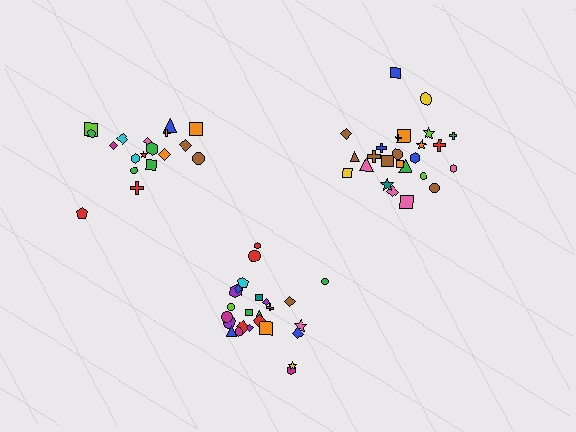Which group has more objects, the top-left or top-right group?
The top-right group.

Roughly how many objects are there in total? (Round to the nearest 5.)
Roughly 70 objects in total.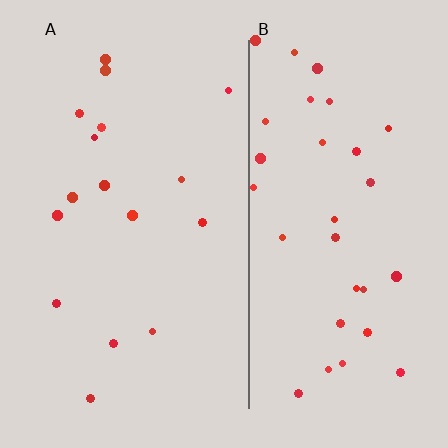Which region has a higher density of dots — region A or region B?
B (the right).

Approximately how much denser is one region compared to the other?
Approximately 2.0× — region B over region A.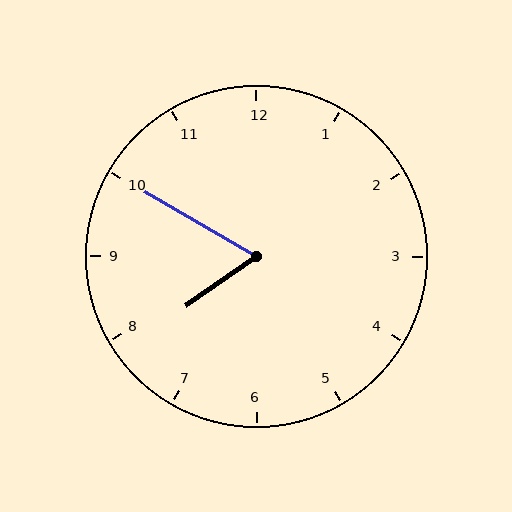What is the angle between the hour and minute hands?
Approximately 65 degrees.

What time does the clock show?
7:50.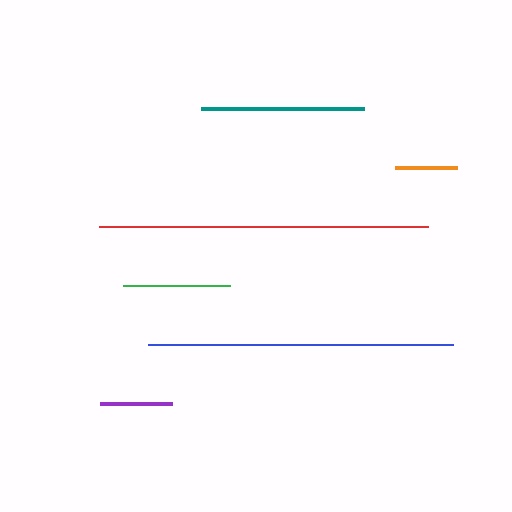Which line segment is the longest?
The red line is the longest at approximately 329 pixels.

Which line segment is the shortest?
The orange line is the shortest at approximately 63 pixels.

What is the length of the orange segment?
The orange segment is approximately 63 pixels long.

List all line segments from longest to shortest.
From longest to shortest: red, blue, teal, green, purple, orange.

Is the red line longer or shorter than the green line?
The red line is longer than the green line.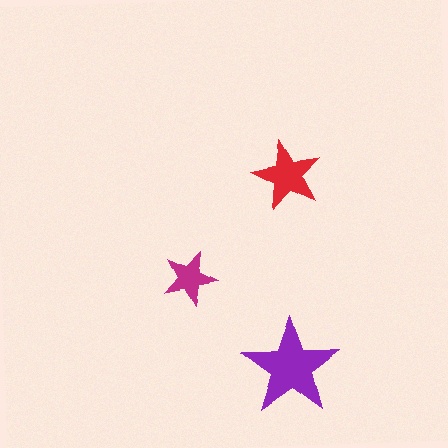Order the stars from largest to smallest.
the purple one, the red one, the magenta one.